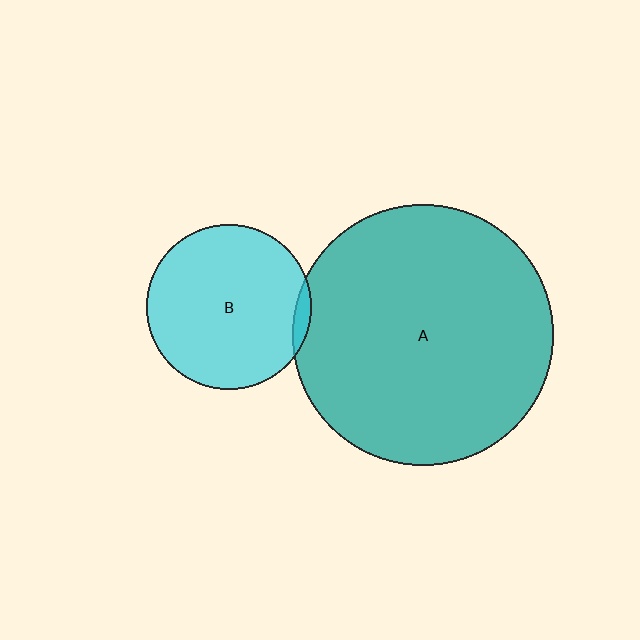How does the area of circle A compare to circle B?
Approximately 2.5 times.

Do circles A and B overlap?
Yes.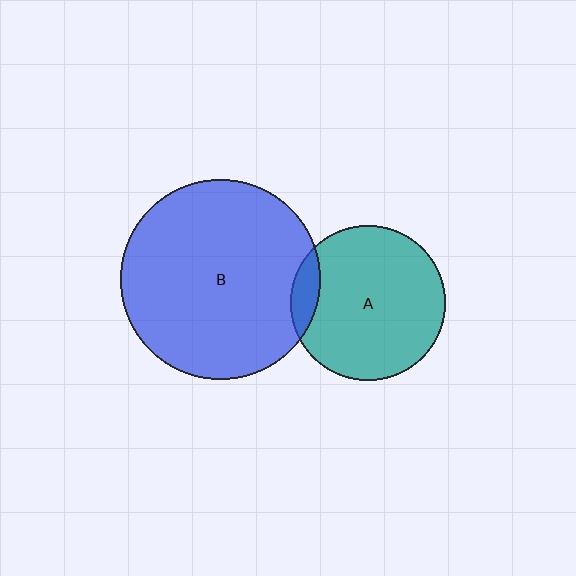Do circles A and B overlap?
Yes.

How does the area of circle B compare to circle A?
Approximately 1.6 times.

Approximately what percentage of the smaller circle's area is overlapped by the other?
Approximately 10%.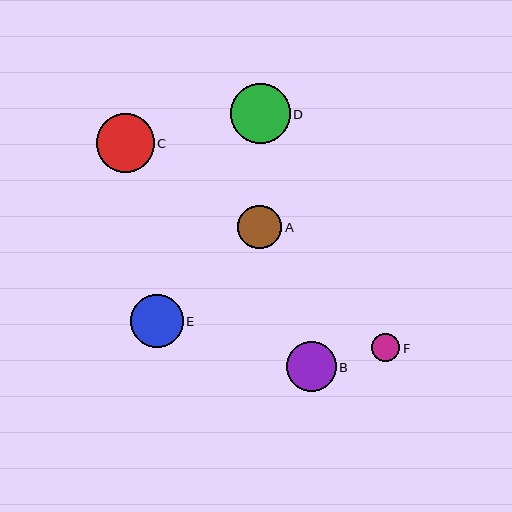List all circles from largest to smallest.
From largest to smallest: D, C, E, B, A, F.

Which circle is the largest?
Circle D is the largest with a size of approximately 59 pixels.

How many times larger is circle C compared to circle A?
Circle C is approximately 1.3 times the size of circle A.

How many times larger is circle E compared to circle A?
Circle E is approximately 1.2 times the size of circle A.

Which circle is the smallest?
Circle F is the smallest with a size of approximately 28 pixels.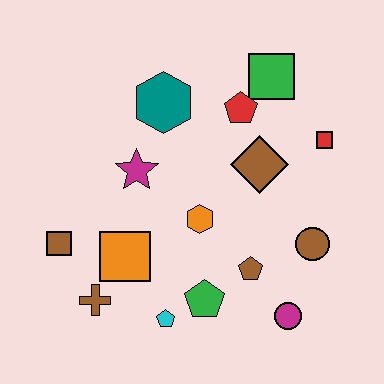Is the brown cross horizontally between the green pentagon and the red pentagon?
No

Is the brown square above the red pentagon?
No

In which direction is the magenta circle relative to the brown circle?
The magenta circle is below the brown circle.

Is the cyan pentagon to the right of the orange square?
Yes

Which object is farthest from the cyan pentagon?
The green square is farthest from the cyan pentagon.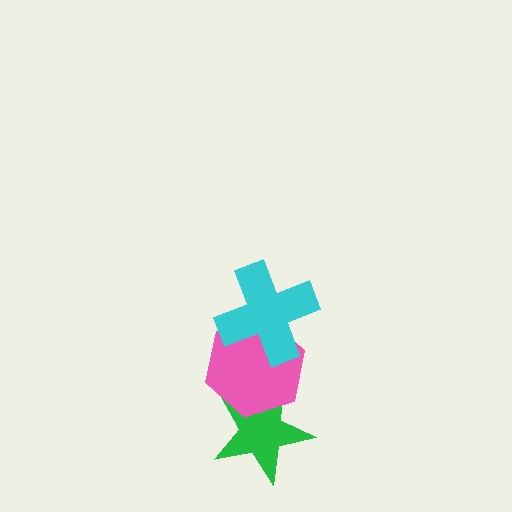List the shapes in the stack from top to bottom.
From top to bottom: the cyan cross, the pink hexagon, the green star.